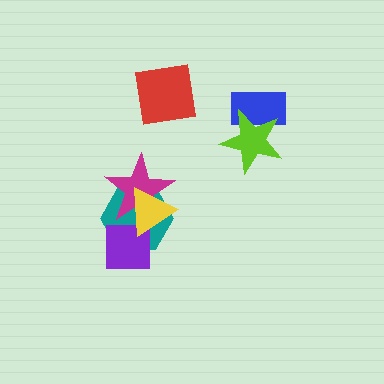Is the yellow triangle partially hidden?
No, no other shape covers it.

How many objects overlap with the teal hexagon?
3 objects overlap with the teal hexagon.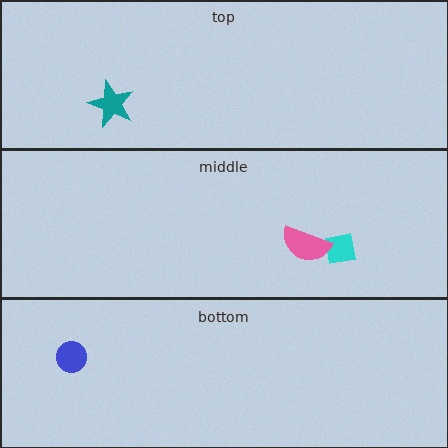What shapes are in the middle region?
The cyan square, the pink semicircle.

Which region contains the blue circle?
The bottom region.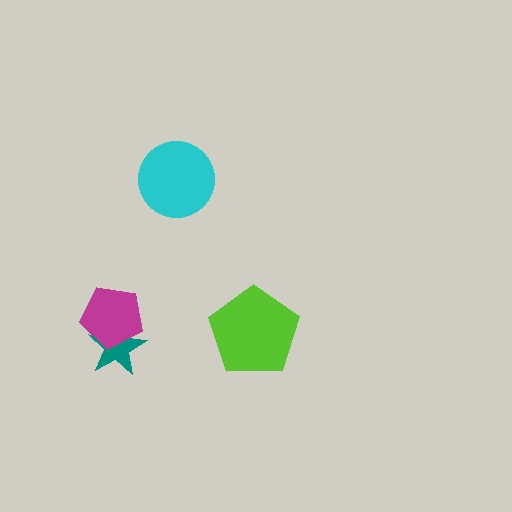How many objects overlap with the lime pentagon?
0 objects overlap with the lime pentagon.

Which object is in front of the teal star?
The magenta pentagon is in front of the teal star.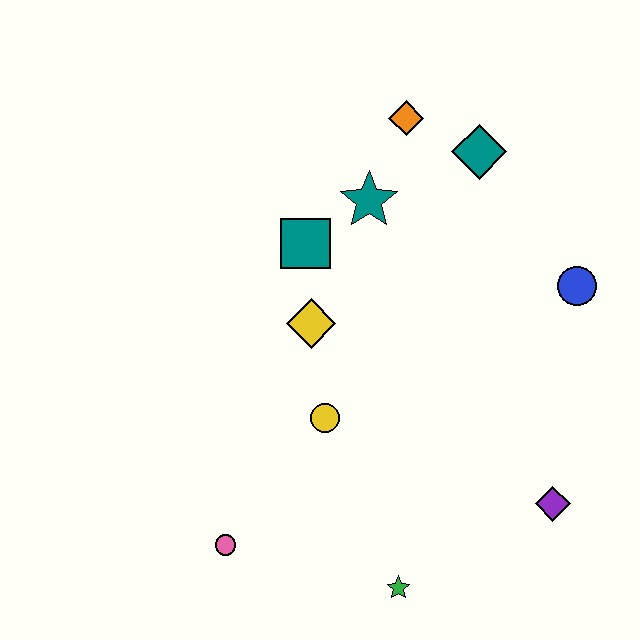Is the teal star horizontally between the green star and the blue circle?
No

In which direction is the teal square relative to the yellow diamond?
The teal square is above the yellow diamond.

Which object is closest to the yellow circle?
The yellow diamond is closest to the yellow circle.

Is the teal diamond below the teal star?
No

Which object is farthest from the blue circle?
The pink circle is farthest from the blue circle.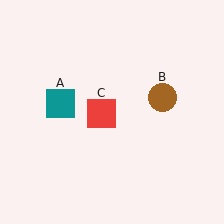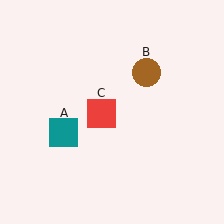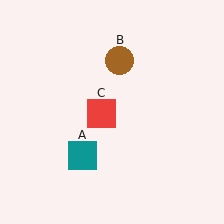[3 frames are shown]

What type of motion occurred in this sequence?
The teal square (object A), brown circle (object B) rotated counterclockwise around the center of the scene.